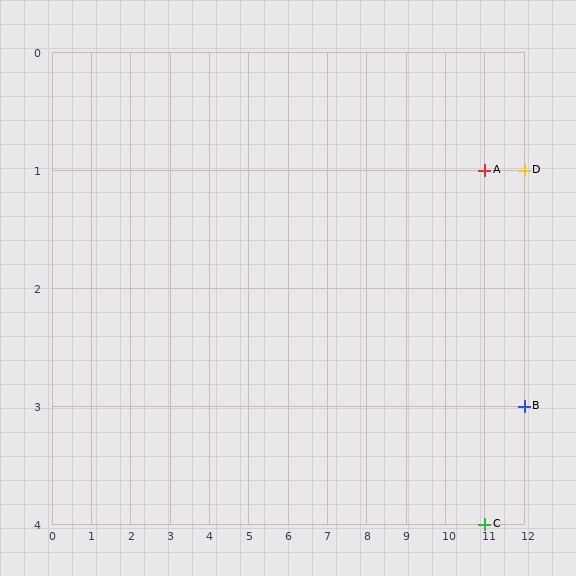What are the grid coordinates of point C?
Point C is at grid coordinates (11, 4).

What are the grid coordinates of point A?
Point A is at grid coordinates (11, 1).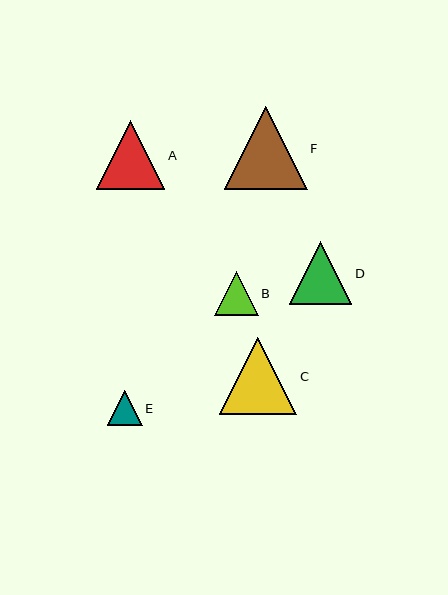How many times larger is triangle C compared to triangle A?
Triangle C is approximately 1.1 times the size of triangle A.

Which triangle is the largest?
Triangle F is the largest with a size of approximately 83 pixels.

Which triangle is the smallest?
Triangle E is the smallest with a size of approximately 34 pixels.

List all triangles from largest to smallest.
From largest to smallest: F, C, A, D, B, E.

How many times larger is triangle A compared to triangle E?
Triangle A is approximately 2.0 times the size of triangle E.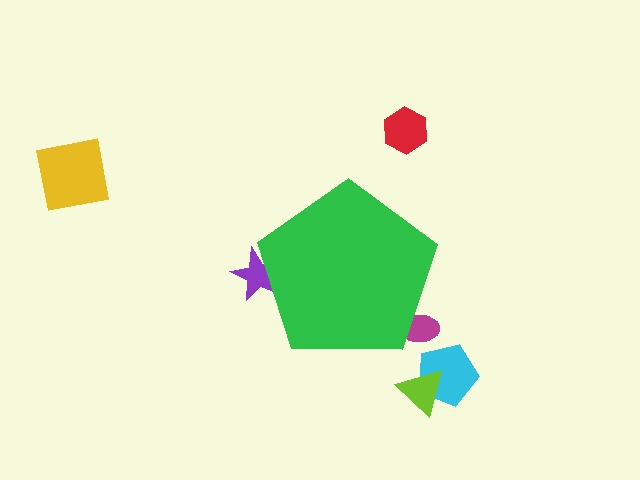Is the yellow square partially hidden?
No, the yellow square is fully visible.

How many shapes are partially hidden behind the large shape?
2 shapes are partially hidden.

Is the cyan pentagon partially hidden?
No, the cyan pentagon is fully visible.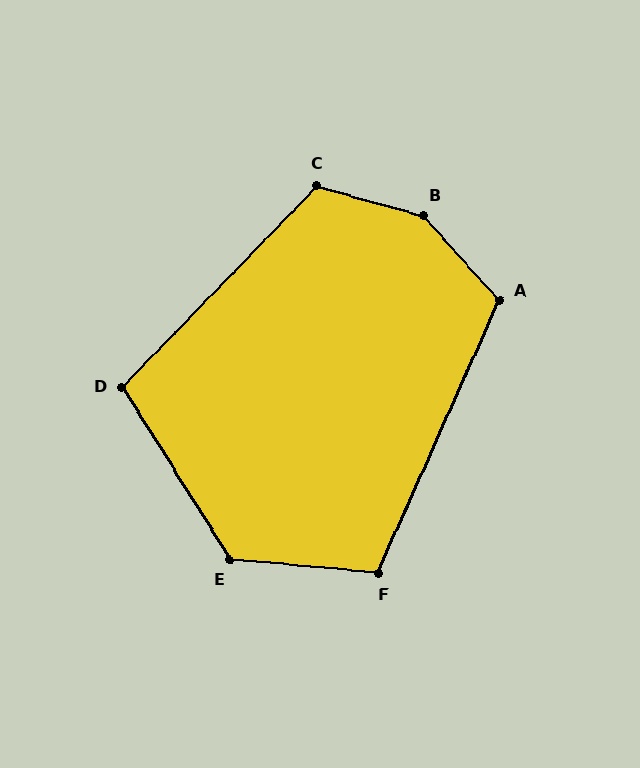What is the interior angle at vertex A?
Approximately 114 degrees (obtuse).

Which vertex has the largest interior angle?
B, at approximately 147 degrees.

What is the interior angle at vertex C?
Approximately 119 degrees (obtuse).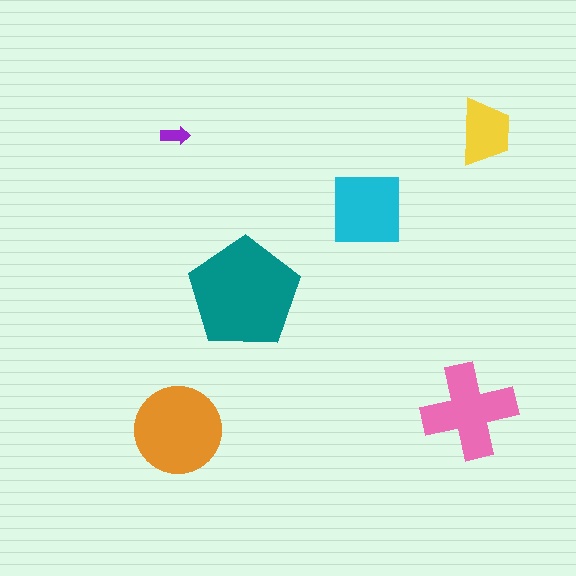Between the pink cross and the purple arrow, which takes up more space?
The pink cross.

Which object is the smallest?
The purple arrow.